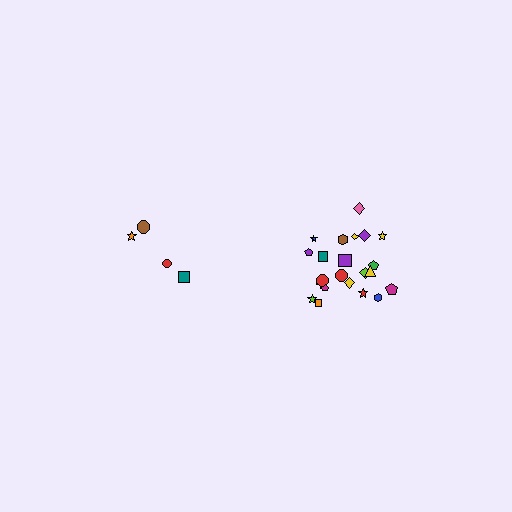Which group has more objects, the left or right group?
The right group.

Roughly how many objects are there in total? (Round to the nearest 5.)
Roughly 25 objects in total.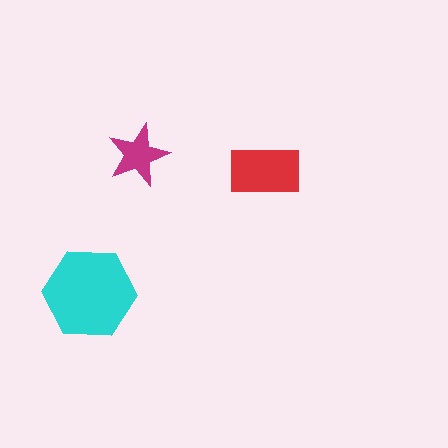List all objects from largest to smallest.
The cyan hexagon, the red rectangle, the magenta star.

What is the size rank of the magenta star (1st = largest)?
3rd.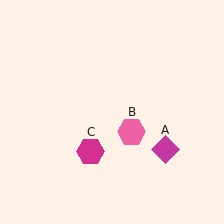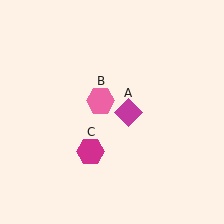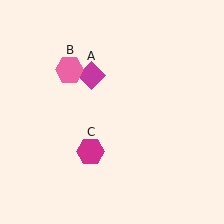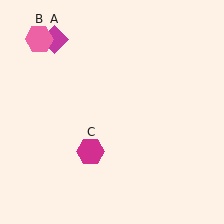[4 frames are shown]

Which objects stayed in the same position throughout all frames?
Magenta hexagon (object C) remained stationary.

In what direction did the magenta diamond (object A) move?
The magenta diamond (object A) moved up and to the left.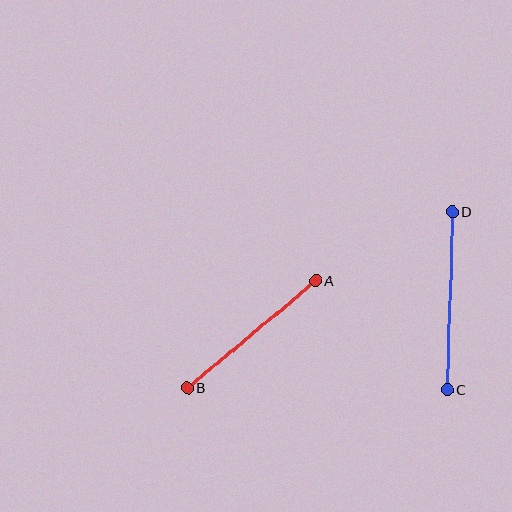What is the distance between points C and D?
The distance is approximately 178 pixels.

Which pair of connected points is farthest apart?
Points C and D are farthest apart.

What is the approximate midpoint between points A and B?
The midpoint is at approximately (252, 334) pixels.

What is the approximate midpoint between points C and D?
The midpoint is at approximately (450, 301) pixels.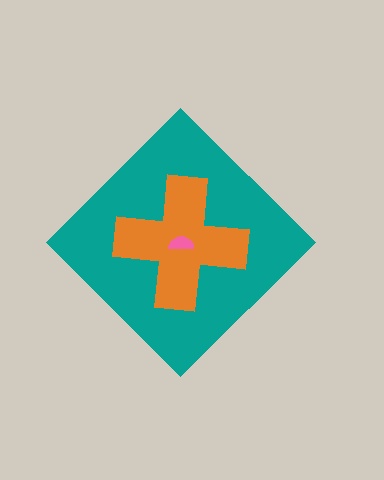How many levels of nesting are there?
3.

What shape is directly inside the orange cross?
The pink semicircle.